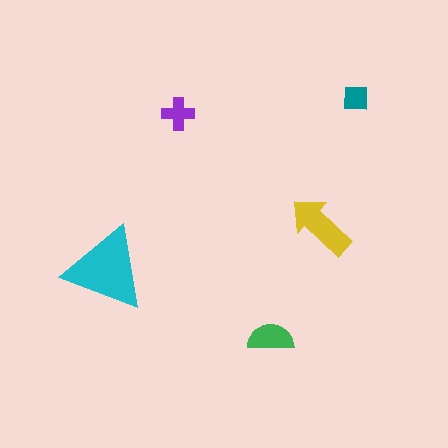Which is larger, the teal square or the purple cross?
The purple cross.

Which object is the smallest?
The teal square.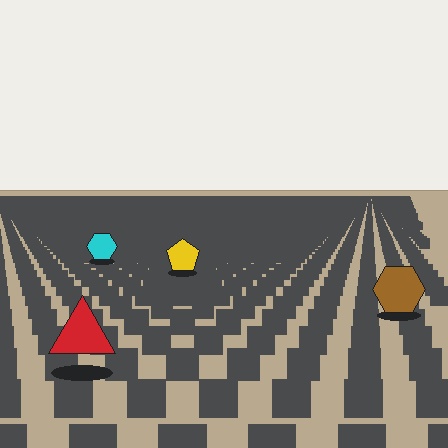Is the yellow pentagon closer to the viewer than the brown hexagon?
No. The brown hexagon is closer — you can tell from the texture gradient: the ground texture is coarser near it.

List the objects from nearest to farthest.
From nearest to farthest: the red triangle, the brown hexagon, the yellow pentagon, the cyan hexagon.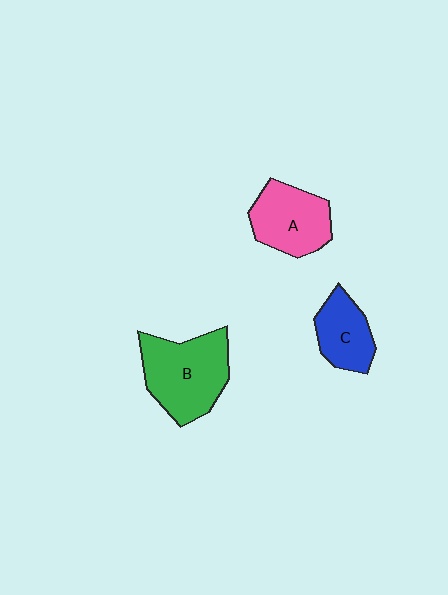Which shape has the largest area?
Shape B (green).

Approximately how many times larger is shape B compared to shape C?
Approximately 1.7 times.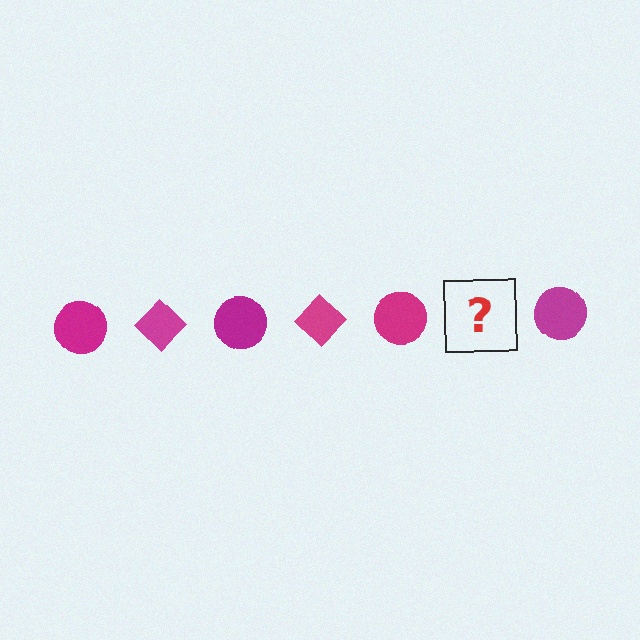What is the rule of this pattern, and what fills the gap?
The rule is that the pattern cycles through circle, diamond shapes in magenta. The gap should be filled with a magenta diamond.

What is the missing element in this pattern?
The missing element is a magenta diamond.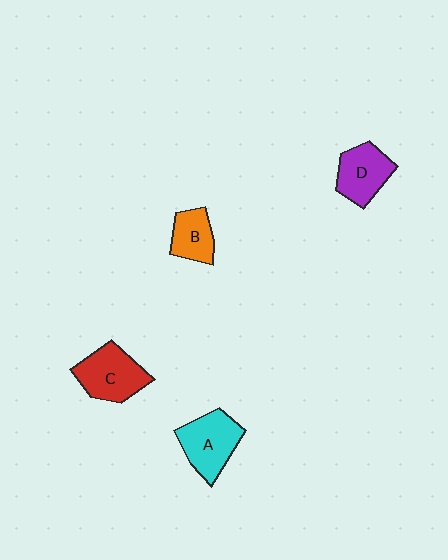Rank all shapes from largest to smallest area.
From largest to smallest: C (red), A (cyan), D (purple), B (orange).